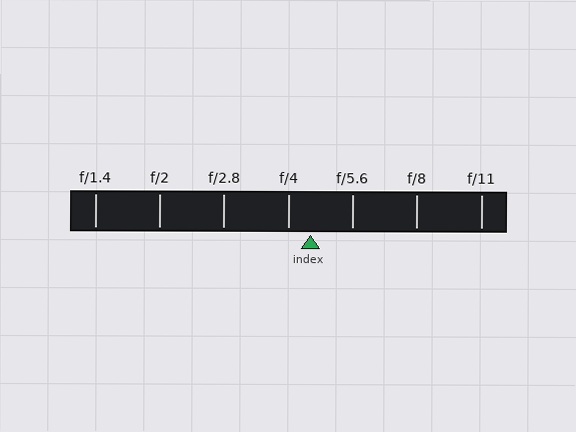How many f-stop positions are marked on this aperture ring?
There are 7 f-stop positions marked.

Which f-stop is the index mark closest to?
The index mark is closest to f/4.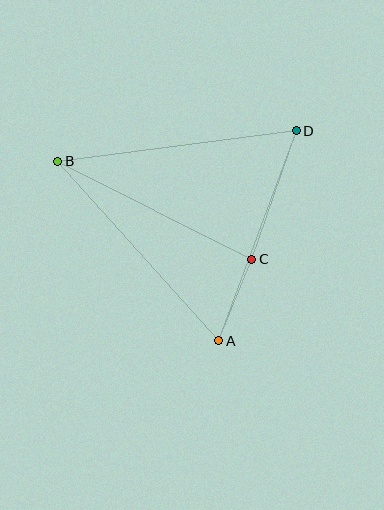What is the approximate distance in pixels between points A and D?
The distance between A and D is approximately 224 pixels.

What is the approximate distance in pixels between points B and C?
The distance between B and C is approximately 217 pixels.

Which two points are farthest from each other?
Points A and B are farthest from each other.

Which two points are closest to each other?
Points A and C are closest to each other.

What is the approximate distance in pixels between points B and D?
The distance between B and D is approximately 240 pixels.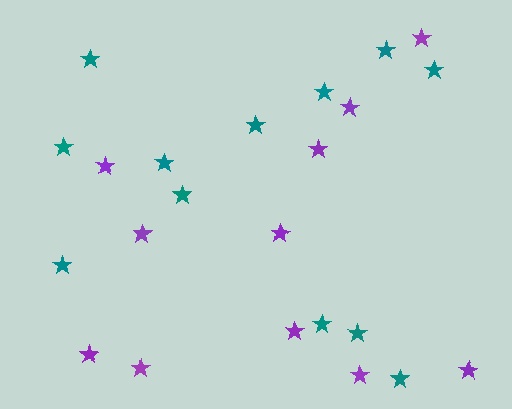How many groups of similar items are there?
There are 2 groups: one group of teal stars (12) and one group of purple stars (11).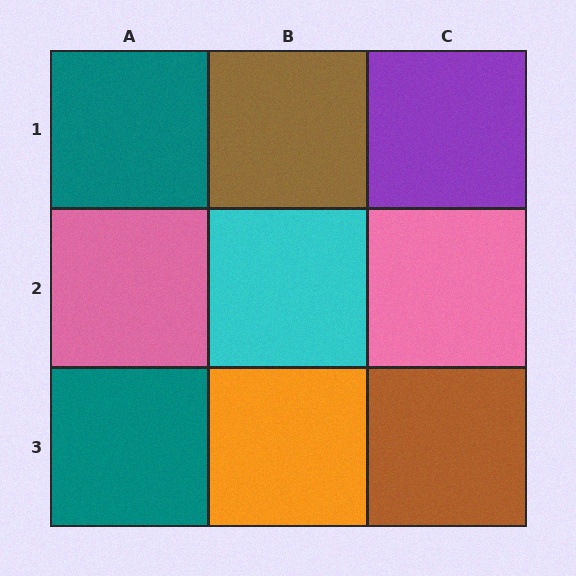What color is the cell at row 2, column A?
Pink.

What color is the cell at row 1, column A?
Teal.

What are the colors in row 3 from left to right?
Teal, orange, brown.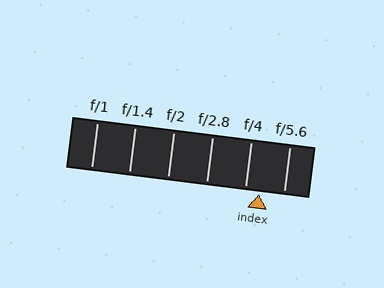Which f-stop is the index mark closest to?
The index mark is closest to f/4.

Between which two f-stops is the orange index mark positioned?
The index mark is between f/4 and f/5.6.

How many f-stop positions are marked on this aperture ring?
There are 6 f-stop positions marked.